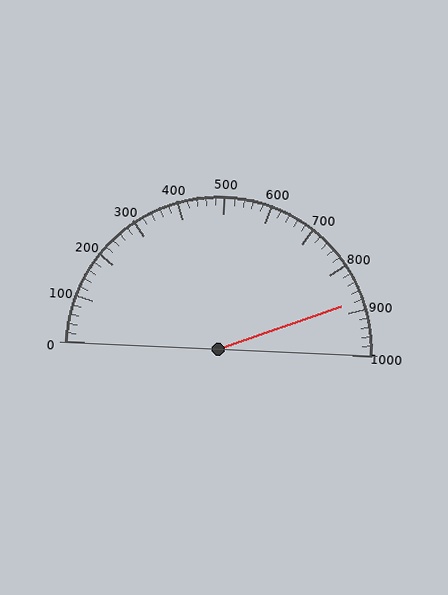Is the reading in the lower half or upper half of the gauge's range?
The reading is in the upper half of the range (0 to 1000).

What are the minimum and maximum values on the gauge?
The gauge ranges from 0 to 1000.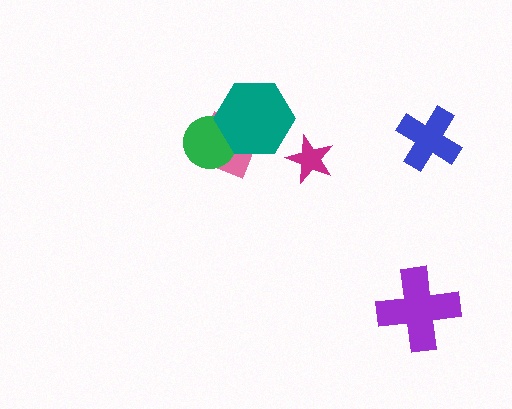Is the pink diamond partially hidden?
Yes, it is partially covered by another shape.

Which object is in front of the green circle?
The teal hexagon is in front of the green circle.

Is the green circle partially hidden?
Yes, it is partially covered by another shape.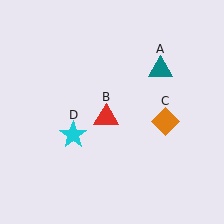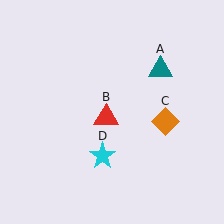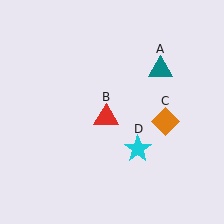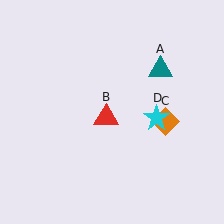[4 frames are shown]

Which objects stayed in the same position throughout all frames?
Teal triangle (object A) and red triangle (object B) and orange diamond (object C) remained stationary.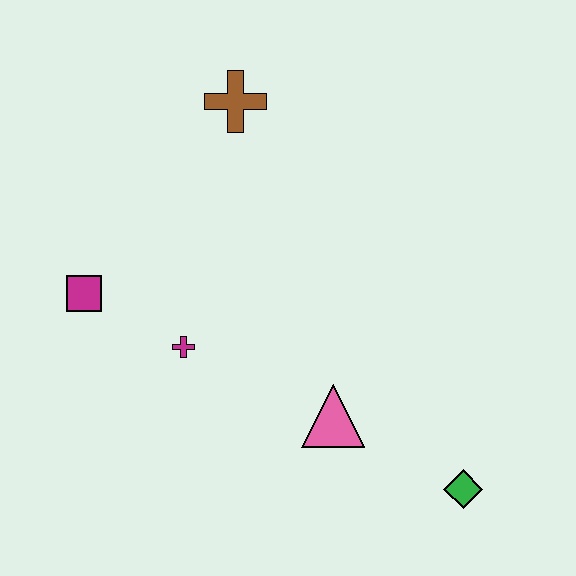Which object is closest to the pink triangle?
The green diamond is closest to the pink triangle.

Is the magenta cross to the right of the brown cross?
No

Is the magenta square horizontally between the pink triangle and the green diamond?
No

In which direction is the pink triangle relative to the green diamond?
The pink triangle is to the left of the green diamond.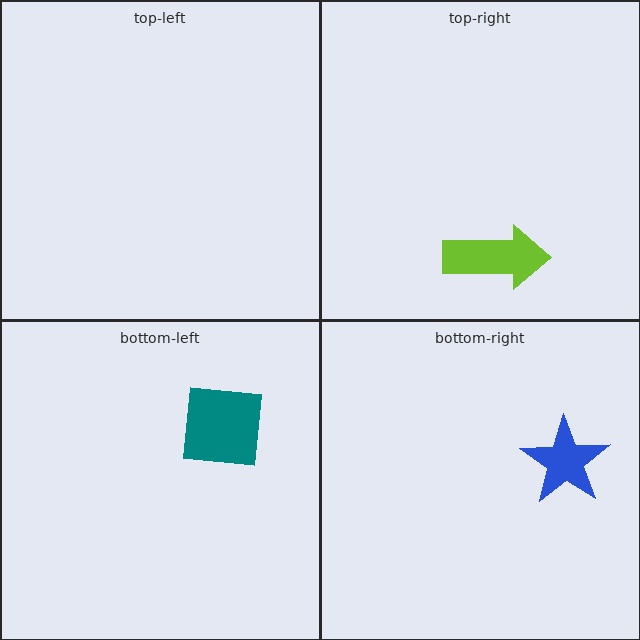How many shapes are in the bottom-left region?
1.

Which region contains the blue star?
The bottom-right region.